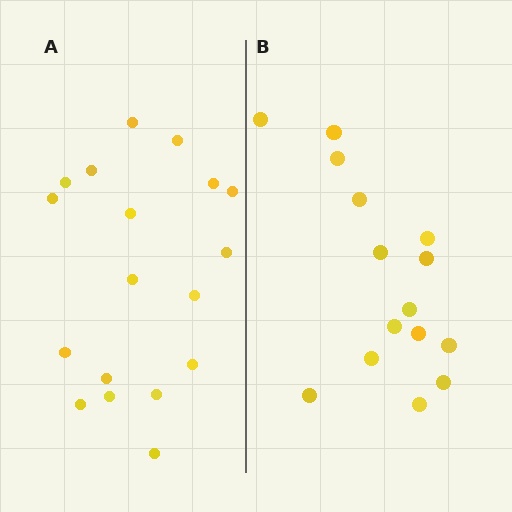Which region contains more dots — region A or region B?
Region A (the left region) has more dots.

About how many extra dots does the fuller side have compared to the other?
Region A has just a few more — roughly 2 or 3 more dots than region B.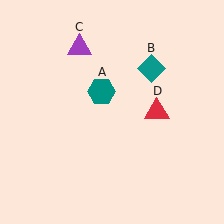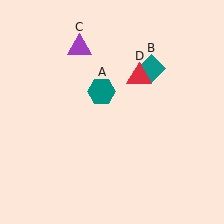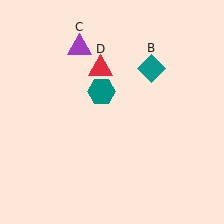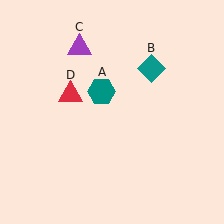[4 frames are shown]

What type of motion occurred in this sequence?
The red triangle (object D) rotated counterclockwise around the center of the scene.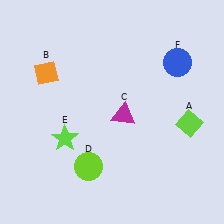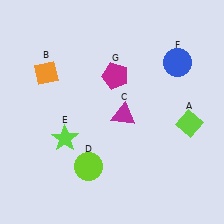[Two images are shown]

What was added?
A magenta pentagon (G) was added in Image 2.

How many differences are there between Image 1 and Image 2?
There is 1 difference between the two images.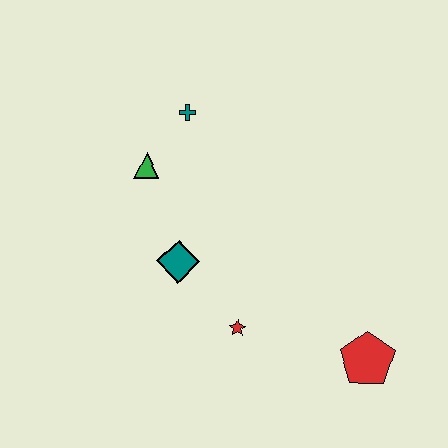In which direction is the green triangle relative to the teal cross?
The green triangle is below the teal cross.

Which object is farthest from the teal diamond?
The red pentagon is farthest from the teal diamond.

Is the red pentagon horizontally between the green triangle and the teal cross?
No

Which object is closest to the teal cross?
The green triangle is closest to the teal cross.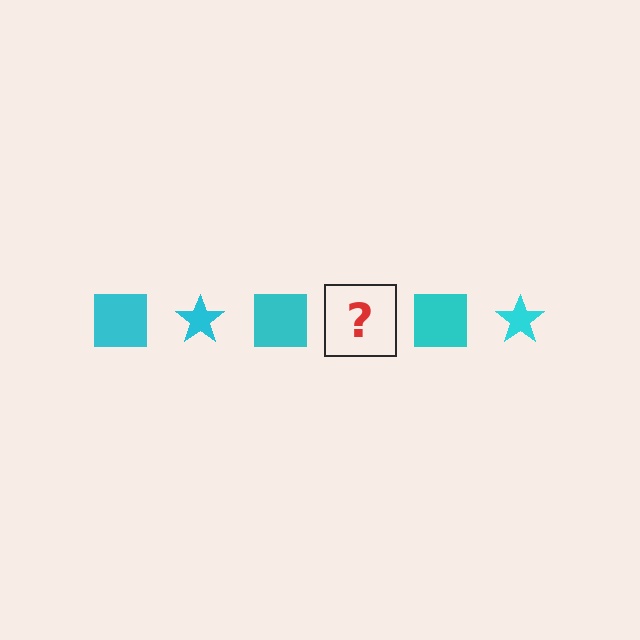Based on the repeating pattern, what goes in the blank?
The blank should be a cyan star.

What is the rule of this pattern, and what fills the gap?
The rule is that the pattern cycles through square, star shapes in cyan. The gap should be filled with a cyan star.